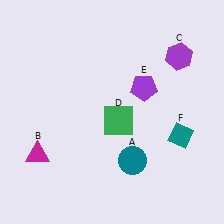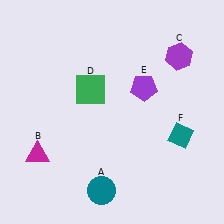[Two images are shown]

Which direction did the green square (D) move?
The green square (D) moved up.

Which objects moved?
The objects that moved are: the teal circle (A), the green square (D).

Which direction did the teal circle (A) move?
The teal circle (A) moved left.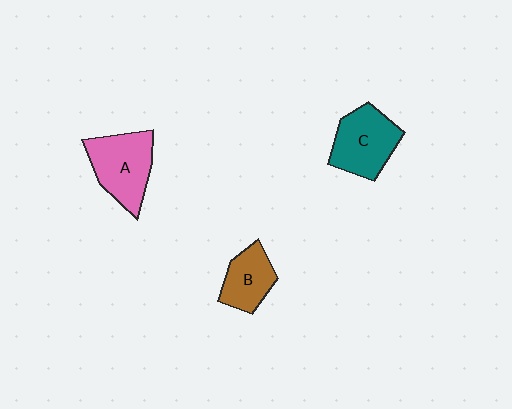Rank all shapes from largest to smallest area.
From largest to smallest: A (pink), C (teal), B (brown).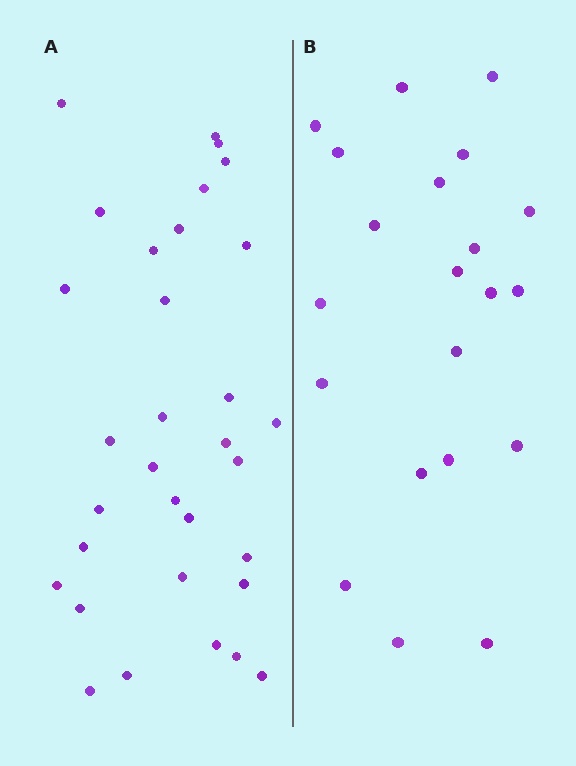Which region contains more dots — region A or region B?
Region A (the left region) has more dots.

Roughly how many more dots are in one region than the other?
Region A has roughly 12 or so more dots than region B.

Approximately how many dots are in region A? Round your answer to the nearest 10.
About 30 dots. (The exact count is 32, which rounds to 30.)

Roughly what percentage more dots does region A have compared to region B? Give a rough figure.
About 50% more.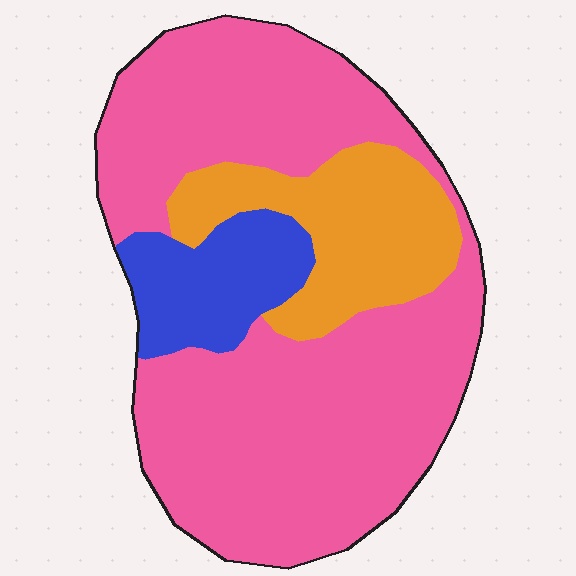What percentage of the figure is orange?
Orange takes up about one fifth (1/5) of the figure.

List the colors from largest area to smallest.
From largest to smallest: pink, orange, blue.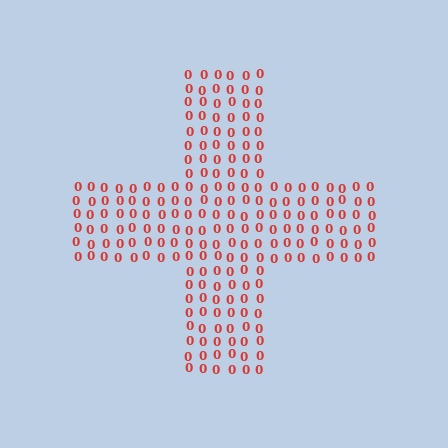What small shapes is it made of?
It is made of small digit 0's.